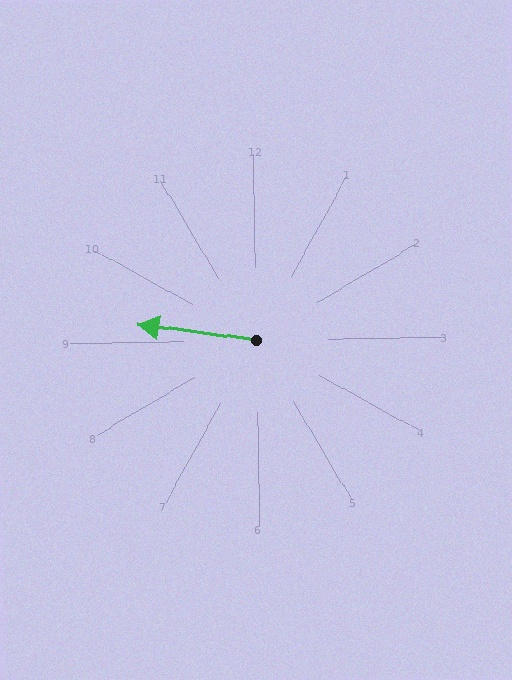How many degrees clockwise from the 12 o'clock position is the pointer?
Approximately 278 degrees.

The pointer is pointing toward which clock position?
Roughly 9 o'clock.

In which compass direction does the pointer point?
West.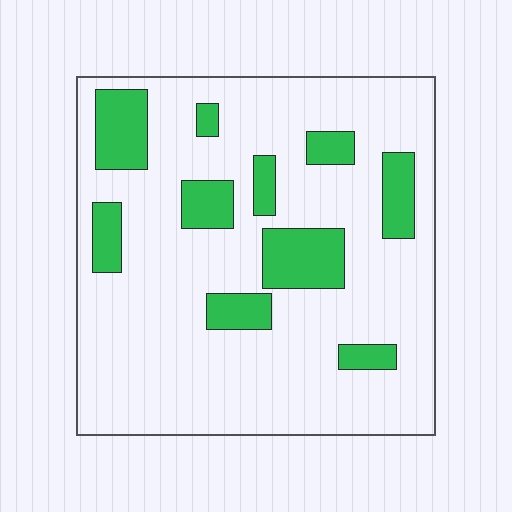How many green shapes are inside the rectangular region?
10.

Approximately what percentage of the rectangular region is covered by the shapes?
Approximately 20%.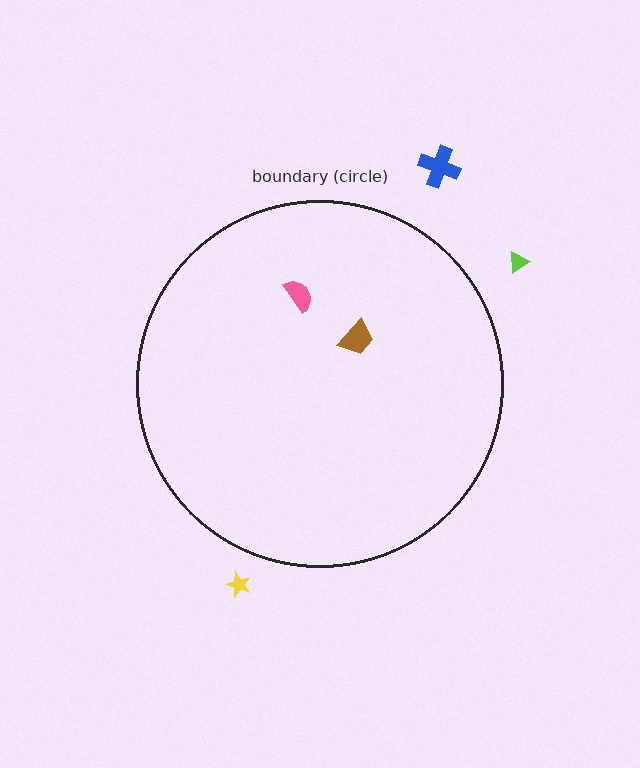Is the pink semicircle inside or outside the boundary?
Inside.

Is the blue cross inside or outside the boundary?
Outside.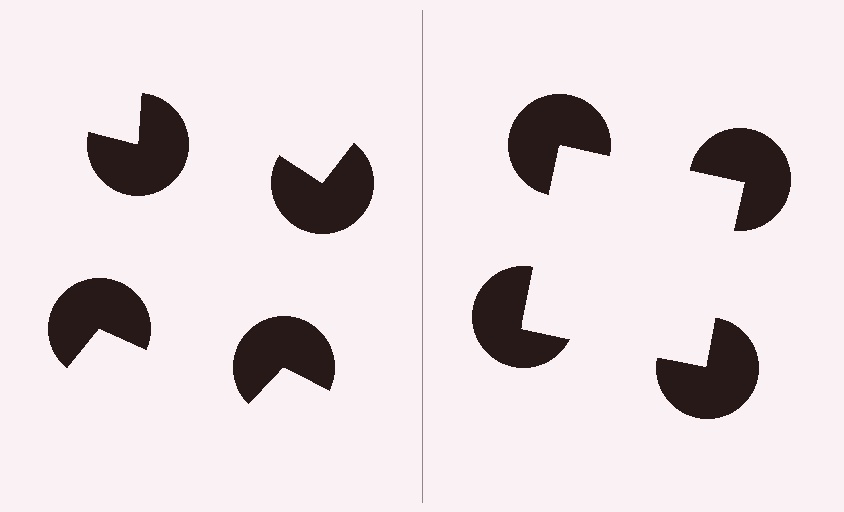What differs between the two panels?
The pac-man discs are positioned identically on both sides; only the wedge orientations differ. On the right they align to a square; on the left they are misaligned.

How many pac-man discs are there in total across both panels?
8 — 4 on each side.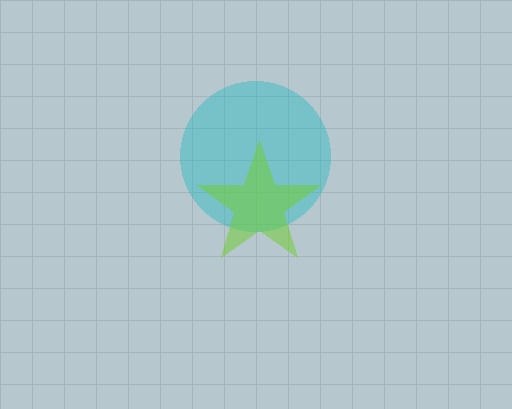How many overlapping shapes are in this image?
There are 2 overlapping shapes in the image.